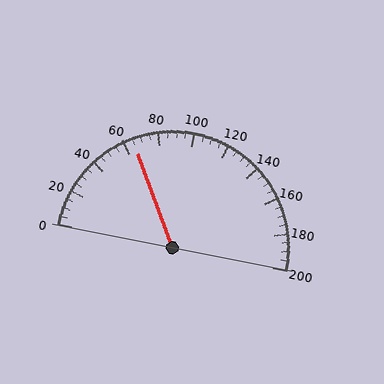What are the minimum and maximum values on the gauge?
The gauge ranges from 0 to 200.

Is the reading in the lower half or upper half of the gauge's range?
The reading is in the lower half of the range (0 to 200).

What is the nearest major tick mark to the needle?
The nearest major tick mark is 60.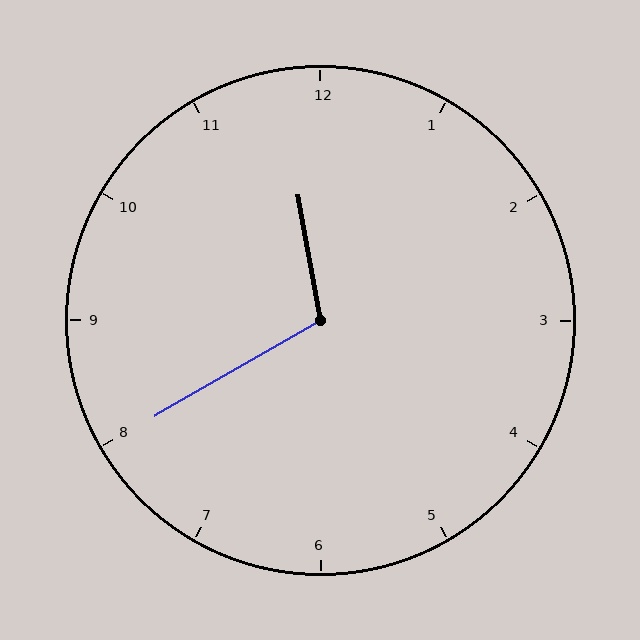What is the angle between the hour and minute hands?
Approximately 110 degrees.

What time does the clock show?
11:40.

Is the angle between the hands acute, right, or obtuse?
It is obtuse.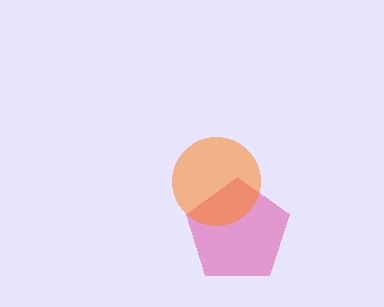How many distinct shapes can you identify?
There are 2 distinct shapes: a magenta pentagon, an orange circle.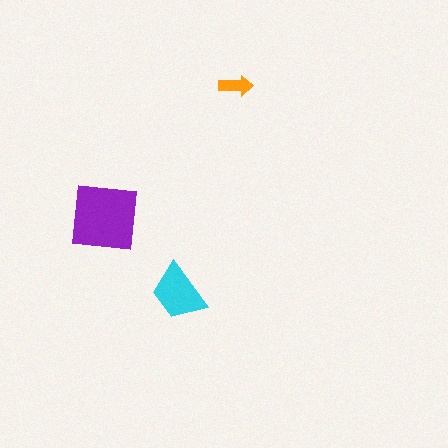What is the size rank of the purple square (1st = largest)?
1st.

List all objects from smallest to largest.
The orange arrow, the cyan trapezoid, the purple square.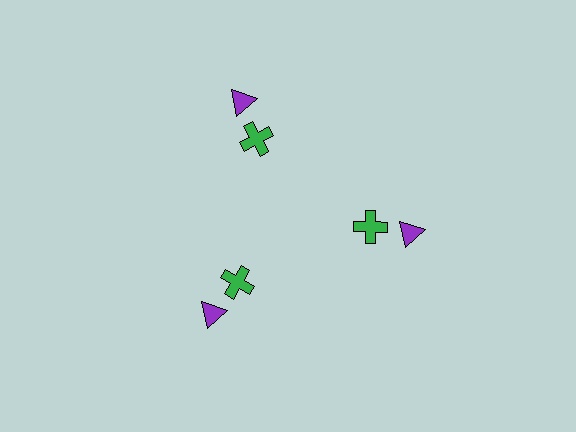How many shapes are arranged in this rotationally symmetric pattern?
There are 6 shapes, arranged in 3 groups of 2.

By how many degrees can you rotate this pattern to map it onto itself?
The pattern maps onto itself every 120 degrees of rotation.